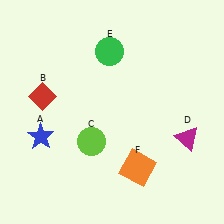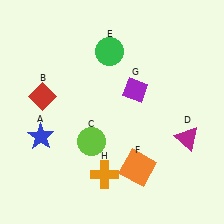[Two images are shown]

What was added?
A purple diamond (G), an orange cross (H) were added in Image 2.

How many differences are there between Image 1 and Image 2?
There are 2 differences between the two images.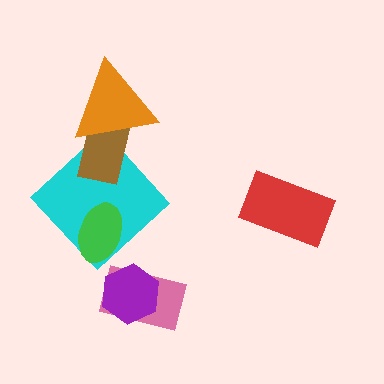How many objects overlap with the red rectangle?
0 objects overlap with the red rectangle.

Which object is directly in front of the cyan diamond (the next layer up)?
The green ellipse is directly in front of the cyan diamond.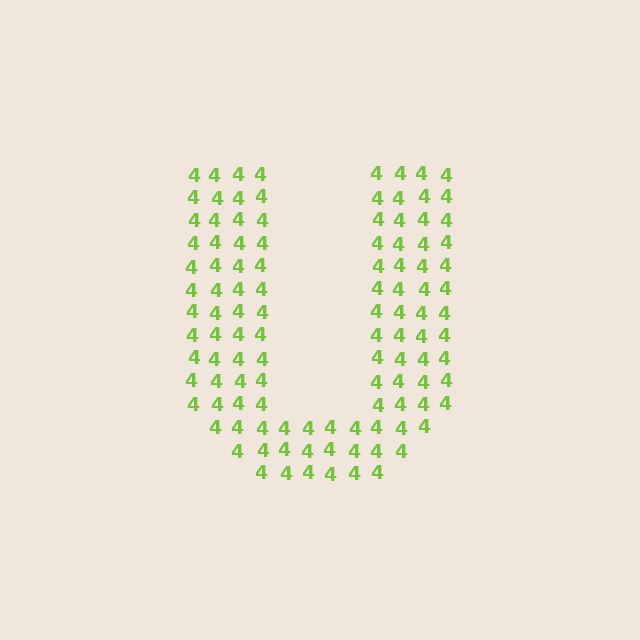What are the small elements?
The small elements are digit 4's.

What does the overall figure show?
The overall figure shows the letter U.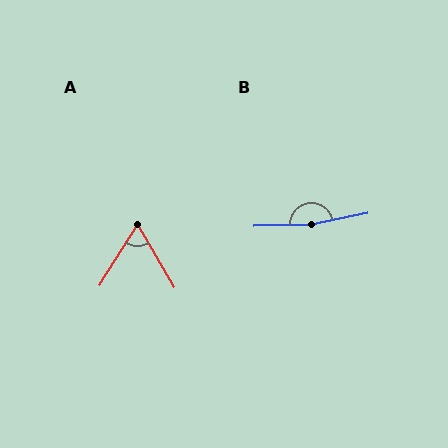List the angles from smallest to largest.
A (63°), B (170°).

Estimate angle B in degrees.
Approximately 170 degrees.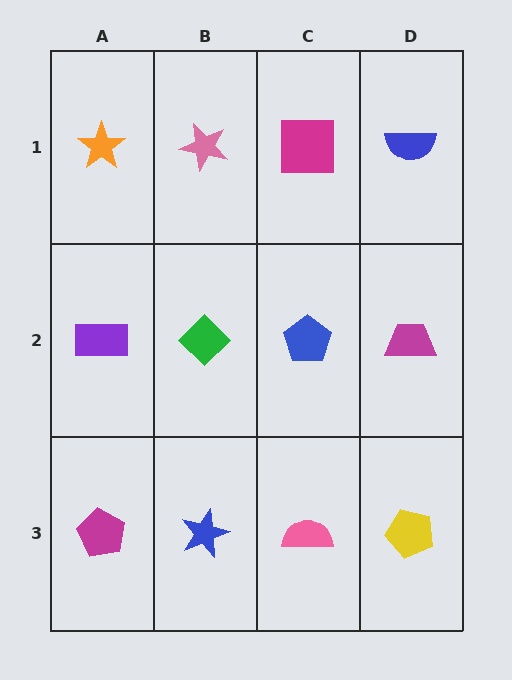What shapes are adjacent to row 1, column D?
A magenta trapezoid (row 2, column D), a magenta square (row 1, column C).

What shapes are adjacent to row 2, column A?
An orange star (row 1, column A), a magenta pentagon (row 3, column A), a green diamond (row 2, column B).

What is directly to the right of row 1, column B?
A magenta square.